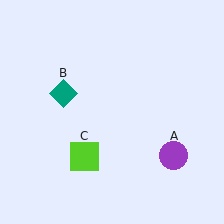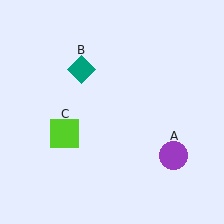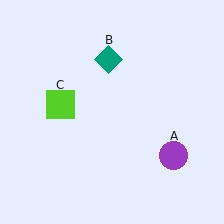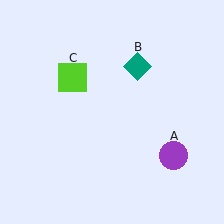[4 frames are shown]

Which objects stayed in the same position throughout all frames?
Purple circle (object A) remained stationary.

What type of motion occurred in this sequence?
The teal diamond (object B), lime square (object C) rotated clockwise around the center of the scene.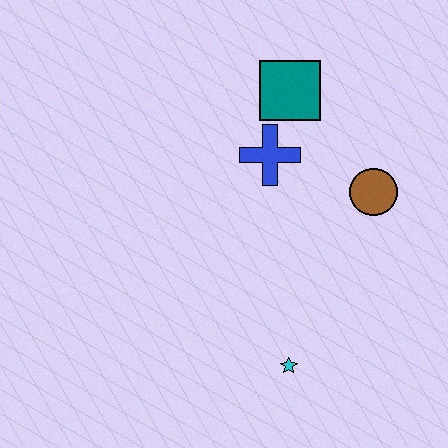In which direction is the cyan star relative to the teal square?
The cyan star is below the teal square.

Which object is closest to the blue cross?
The teal square is closest to the blue cross.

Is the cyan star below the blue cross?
Yes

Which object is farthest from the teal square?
The cyan star is farthest from the teal square.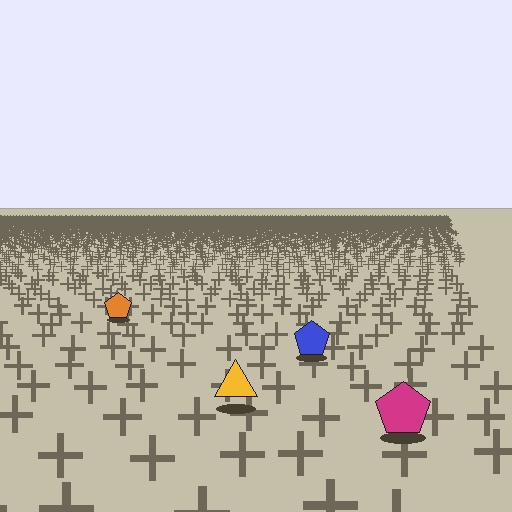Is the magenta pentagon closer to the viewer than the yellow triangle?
Yes. The magenta pentagon is closer — you can tell from the texture gradient: the ground texture is coarser near it.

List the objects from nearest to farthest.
From nearest to farthest: the magenta pentagon, the yellow triangle, the blue pentagon, the orange pentagon.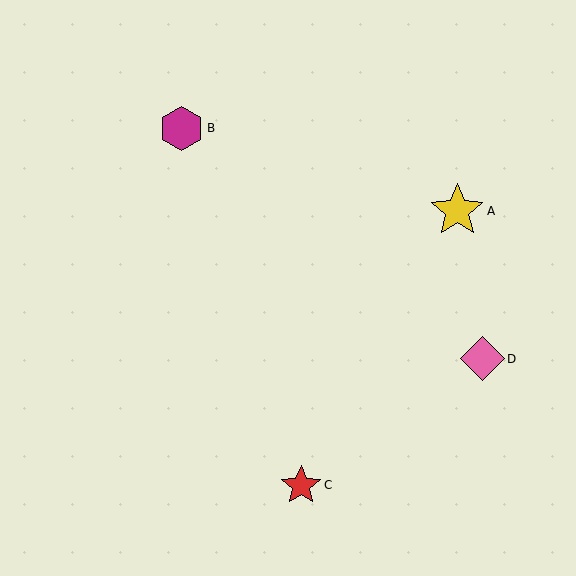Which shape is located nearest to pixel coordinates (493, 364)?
The pink diamond (labeled D) at (483, 359) is nearest to that location.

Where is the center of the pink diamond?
The center of the pink diamond is at (483, 359).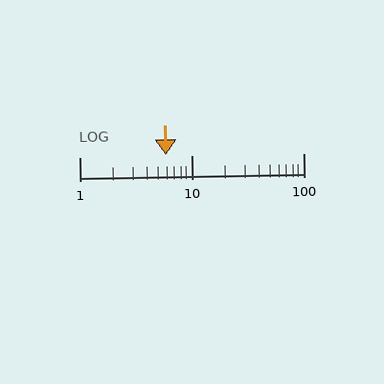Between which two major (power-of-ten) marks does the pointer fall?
The pointer is between 1 and 10.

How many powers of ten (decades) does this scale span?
The scale spans 2 decades, from 1 to 100.